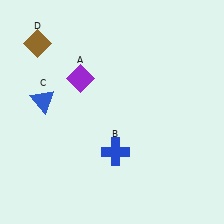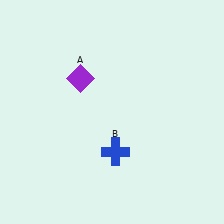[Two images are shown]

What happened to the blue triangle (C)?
The blue triangle (C) was removed in Image 2. It was in the top-left area of Image 1.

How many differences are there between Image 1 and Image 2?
There are 2 differences between the two images.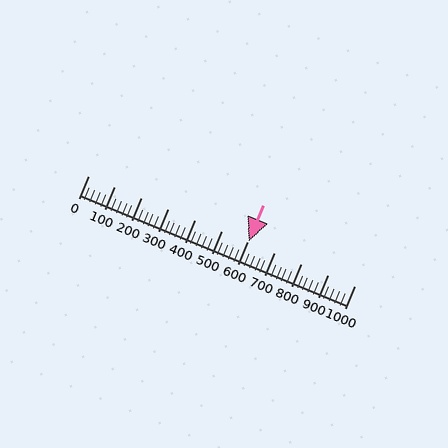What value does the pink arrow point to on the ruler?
The pink arrow points to approximately 604.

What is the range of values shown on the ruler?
The ruler shows values from 0 to 1000.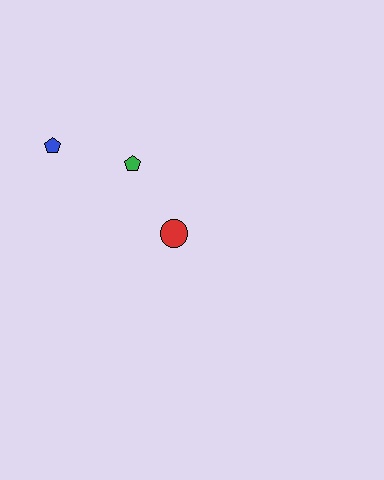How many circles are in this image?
There is 1 circle.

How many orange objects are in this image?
There are no orange objects.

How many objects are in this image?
There are 3 objects.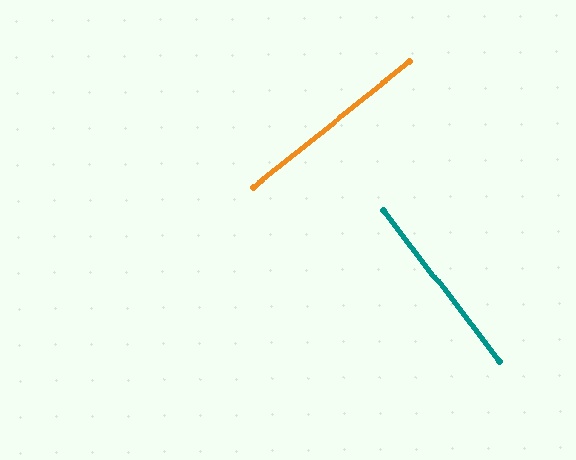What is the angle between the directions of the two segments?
Approximately 88 degrees.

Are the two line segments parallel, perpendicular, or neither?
Perpendicular — they meet at approximately 88°.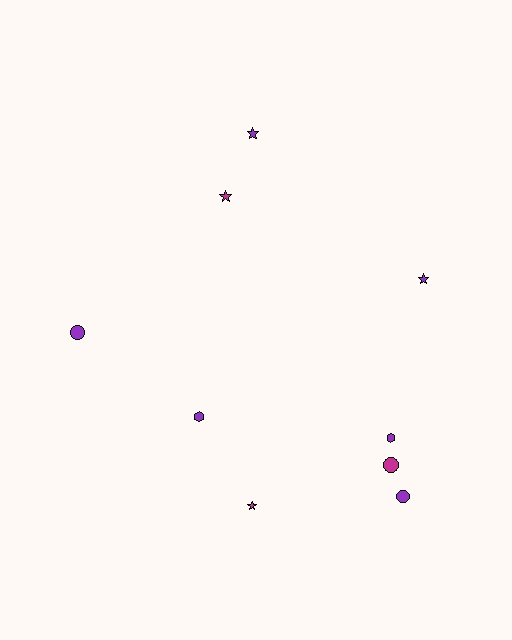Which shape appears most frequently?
Star, with 4 objects.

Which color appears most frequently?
Purple, with 6 objects.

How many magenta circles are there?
There is 1 magenta circle.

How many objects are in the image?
There are 9 objects.